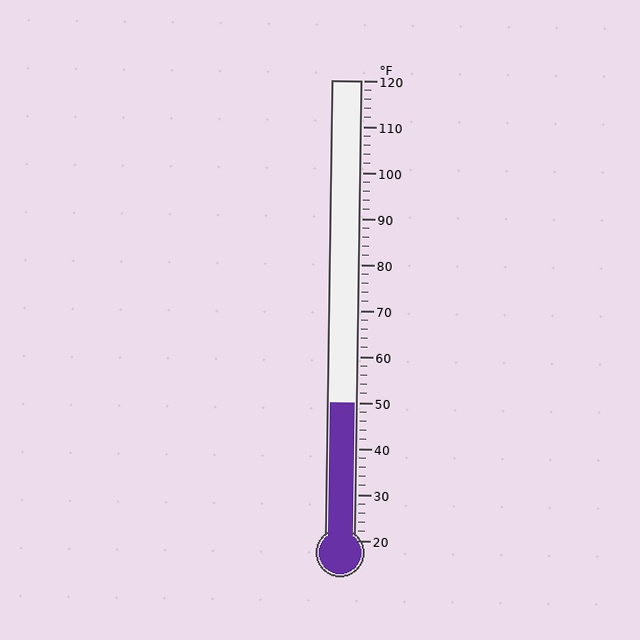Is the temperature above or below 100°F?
The temperature is below 100°F.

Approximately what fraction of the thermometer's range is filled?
The thermometer is filled to approximately 30% of its range.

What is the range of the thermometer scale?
The thermometer scale ranges from 20°F to 120°F.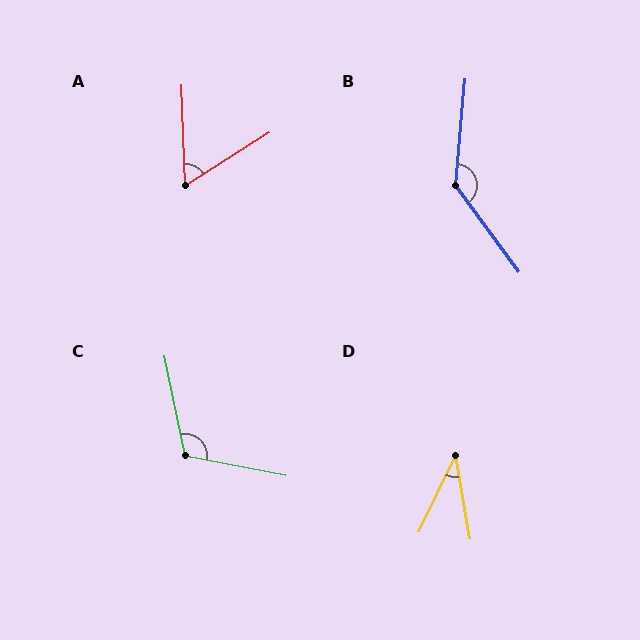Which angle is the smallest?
D, at approximately 35 degrees.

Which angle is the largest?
B, at approximately 138 degrees.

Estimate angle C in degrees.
Approximately 113 degrees.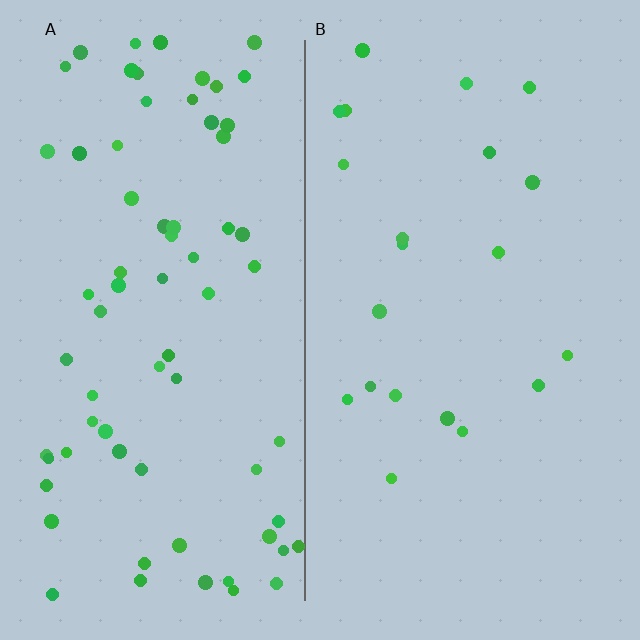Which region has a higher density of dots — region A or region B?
A (the left).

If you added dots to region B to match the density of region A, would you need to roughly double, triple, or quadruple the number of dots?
Approximately triple.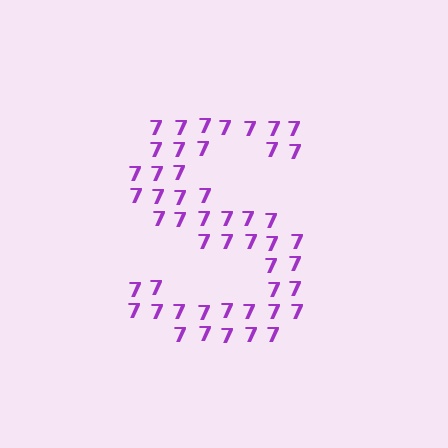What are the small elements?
The small elements are digit 7's.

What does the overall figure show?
The overall figure shows the letter S.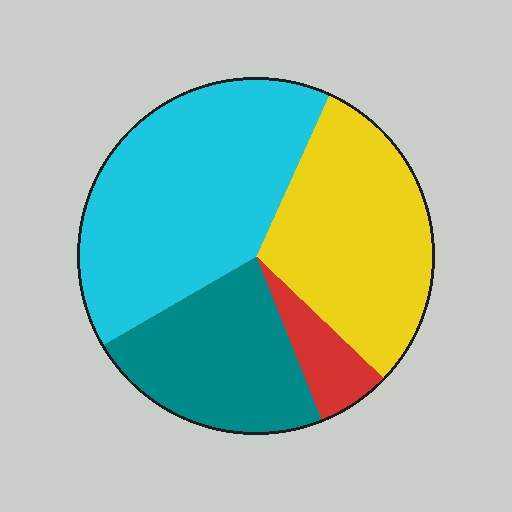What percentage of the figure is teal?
Teal covers 23% of the figure.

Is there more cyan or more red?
Cyan.